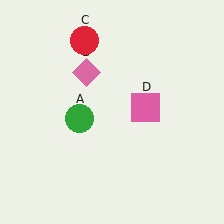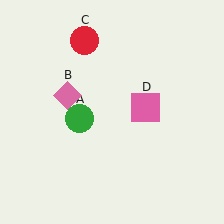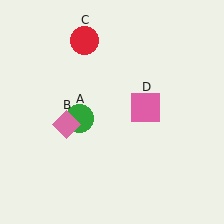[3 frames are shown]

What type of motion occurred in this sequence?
The pink diamond (object B) rotated counterclockwise around the center of the scene.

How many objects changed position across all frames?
1 object changed position: pink diamond (object B).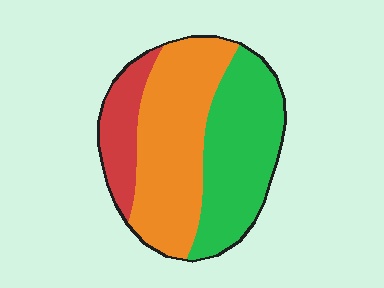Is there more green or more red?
Green.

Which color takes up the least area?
Red, at roughly 15%.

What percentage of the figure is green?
Green takes up about two fifths (2/5) of the figure.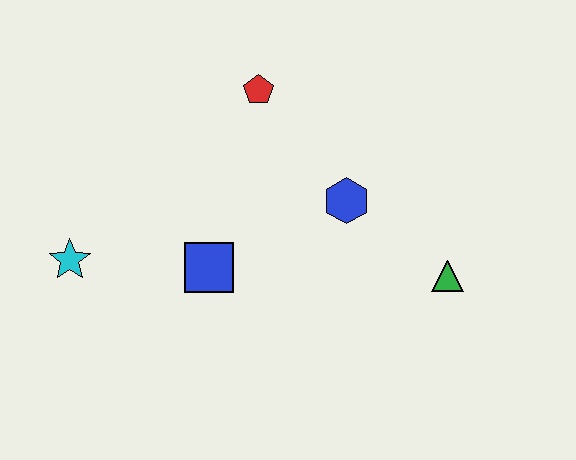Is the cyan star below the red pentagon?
Yes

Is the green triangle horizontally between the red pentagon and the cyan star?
No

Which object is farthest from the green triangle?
The cyan star is farthest from the green triangle.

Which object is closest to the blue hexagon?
The green triangle is closest to the blue hexagon.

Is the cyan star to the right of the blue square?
No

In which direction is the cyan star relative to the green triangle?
The cyan star is to the left of the green triangle.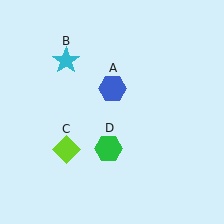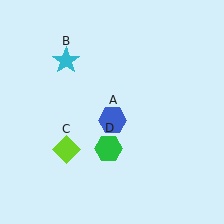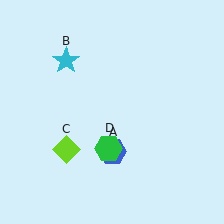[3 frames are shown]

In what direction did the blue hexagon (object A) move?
The blue hexagon (object A) moved down.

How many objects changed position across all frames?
1 object changed position: blue hexagon (object A).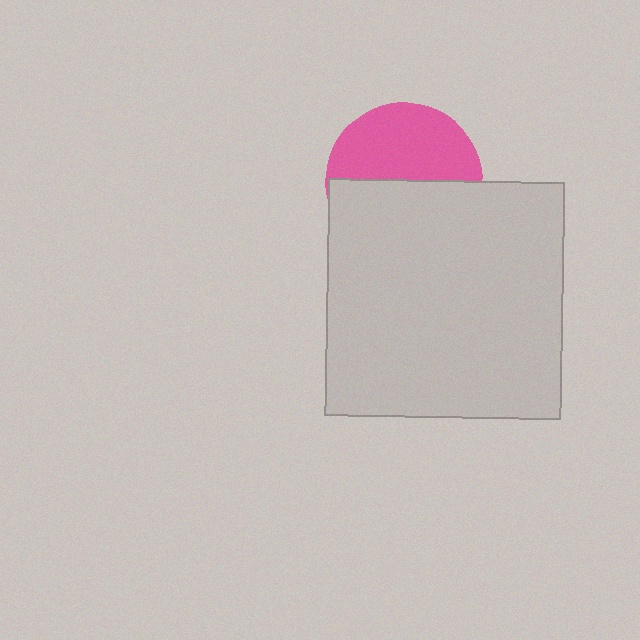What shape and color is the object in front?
The object in front is a light gray square.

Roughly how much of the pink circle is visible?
About half of it is visible (roughly 49%).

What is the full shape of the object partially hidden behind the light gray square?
The partially hidden object is a pink circle.